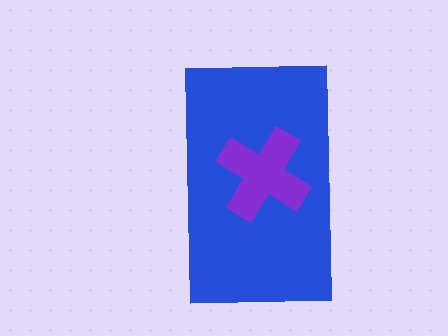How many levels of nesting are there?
2.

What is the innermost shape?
The purple cross.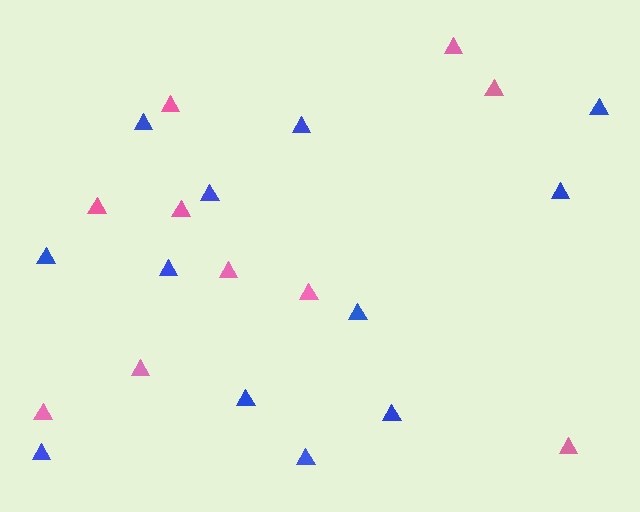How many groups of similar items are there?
There are 2 groups: one group of pink triangles (10) and one group of blue triangles (12).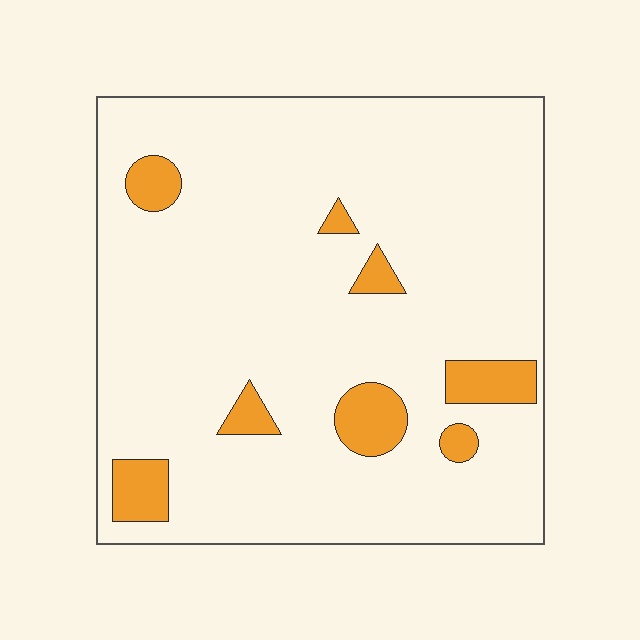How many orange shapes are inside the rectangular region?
8.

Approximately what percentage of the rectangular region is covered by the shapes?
Approximately 10%.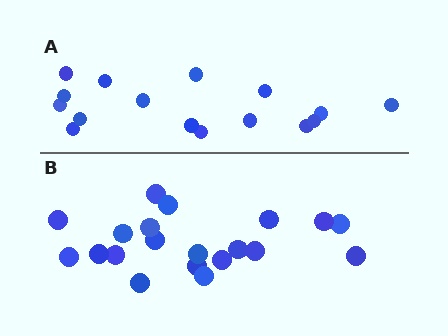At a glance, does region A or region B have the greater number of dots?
Region B (the bottom region) has more dots.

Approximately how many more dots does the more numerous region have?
Region B has about 4 more dots than region A.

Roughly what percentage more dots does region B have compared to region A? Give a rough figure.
About 25% more.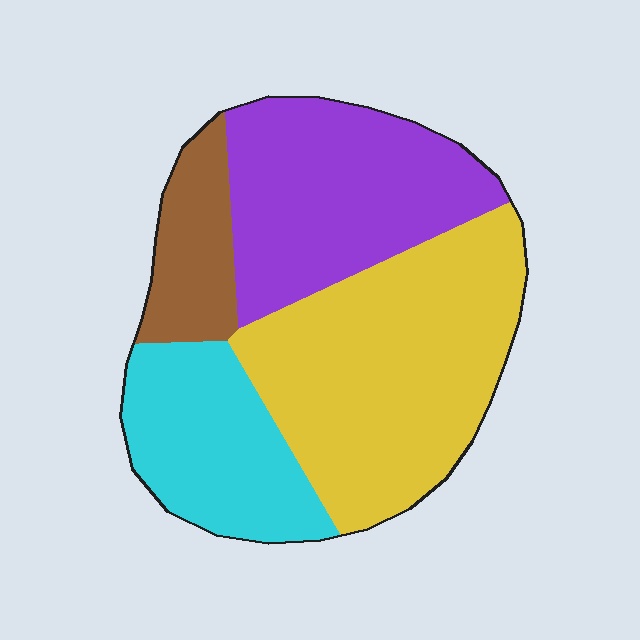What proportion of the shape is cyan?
Cyan covers roughly 20% of the shape.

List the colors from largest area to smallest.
From largest to smallest: yellow, purple, cyan, brown.